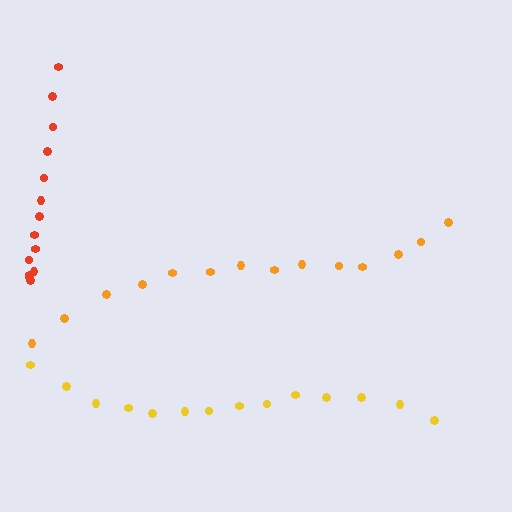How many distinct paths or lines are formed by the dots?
There are 3 distinct paths.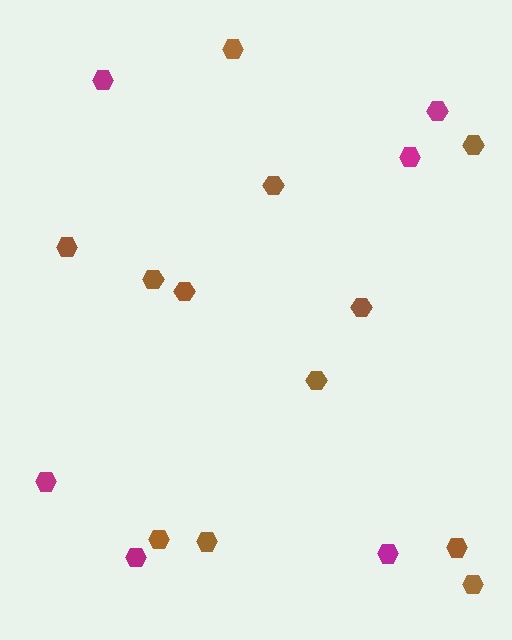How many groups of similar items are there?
There are 2 groups: one group of magenta hexagons (6) and one group of brown hexagons (12).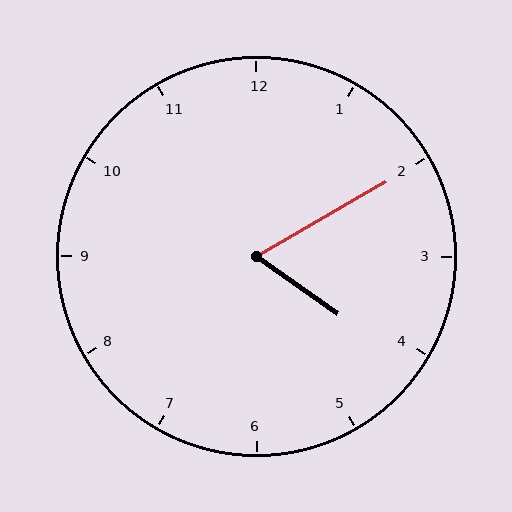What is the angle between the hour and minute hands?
Approximately 65 degrees.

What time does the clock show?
4:10.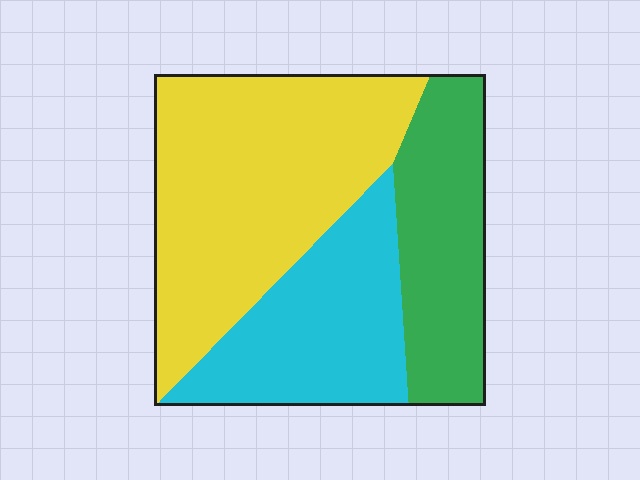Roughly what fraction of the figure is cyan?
Cyan covers roughly 30% of the figure.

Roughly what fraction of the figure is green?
Green covers 25% of the figure.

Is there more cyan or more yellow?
Yellow.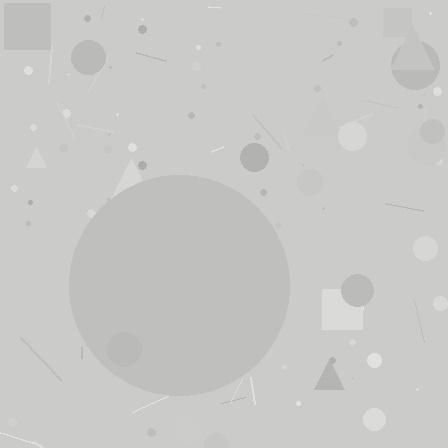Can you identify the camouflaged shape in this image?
The camouflaged shape is a circle.